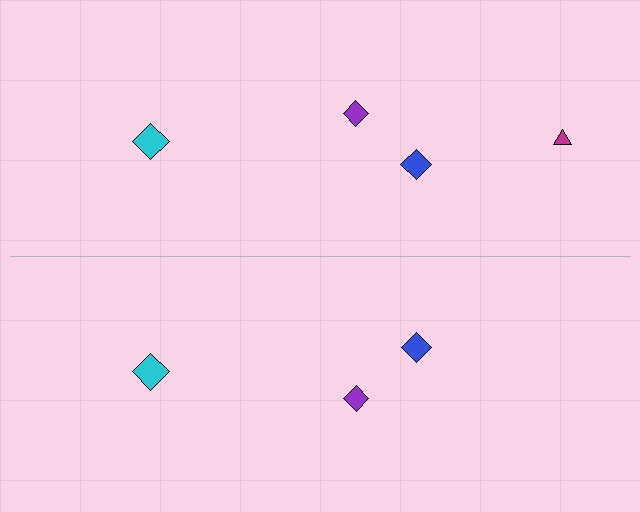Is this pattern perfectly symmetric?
No, the pattern is not perfectly symmetric. A magenta triangle is missing from the bottom side.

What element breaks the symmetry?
A magenta triangle is missing from the bottom side.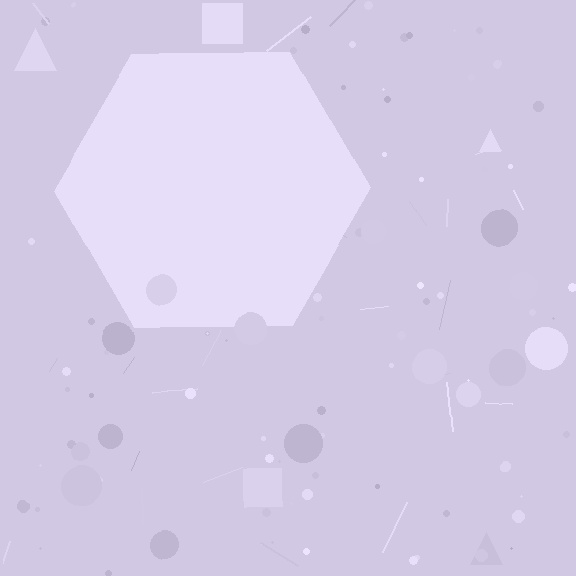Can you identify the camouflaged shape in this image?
The camouflaged shape is a hexagon.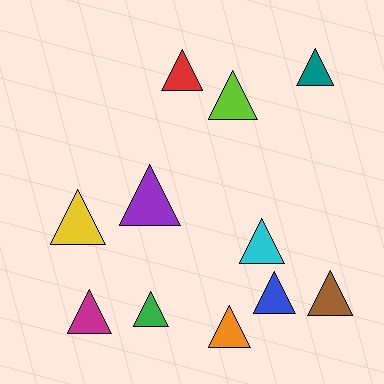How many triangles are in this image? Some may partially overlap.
There are 11 triangles.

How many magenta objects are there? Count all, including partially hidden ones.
There is 1 magenta object.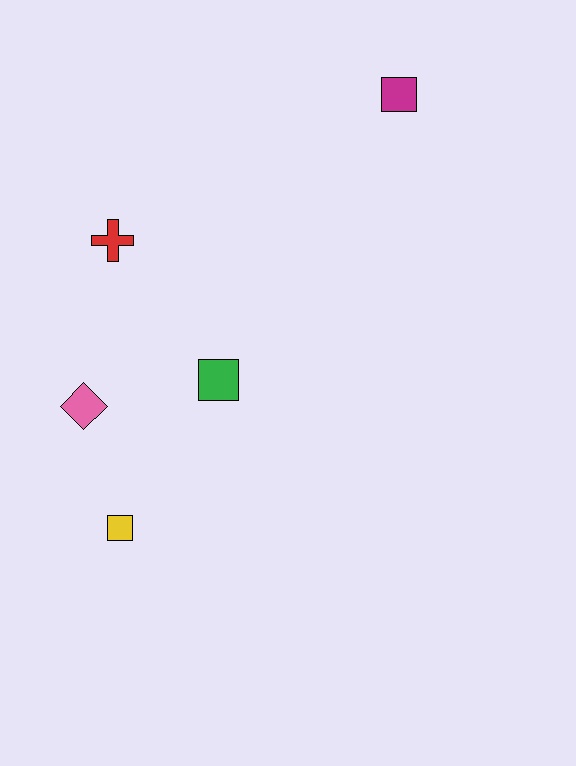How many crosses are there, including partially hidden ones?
There is 1 cross.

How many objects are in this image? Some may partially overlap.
There are 5 objects.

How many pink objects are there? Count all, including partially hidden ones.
There is 1 pink object.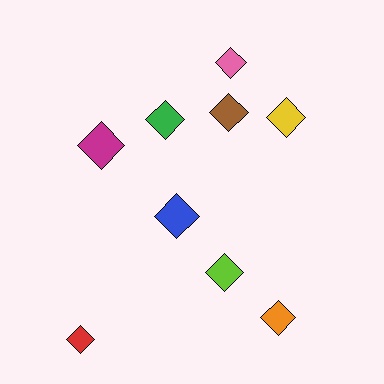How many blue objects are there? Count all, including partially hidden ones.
There is 1 blue object.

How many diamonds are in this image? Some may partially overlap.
There are 9 diamonds.